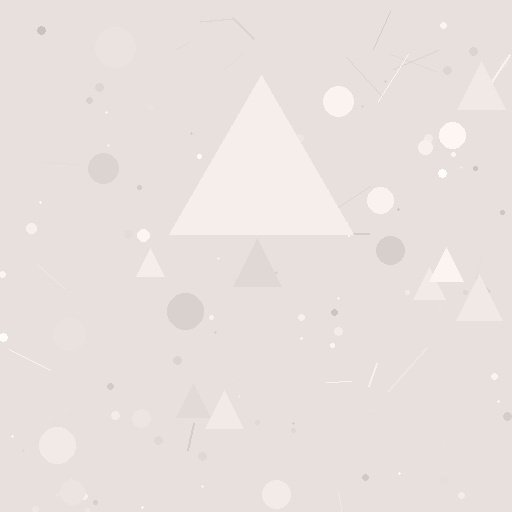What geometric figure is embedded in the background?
A triangle is embedded in the background.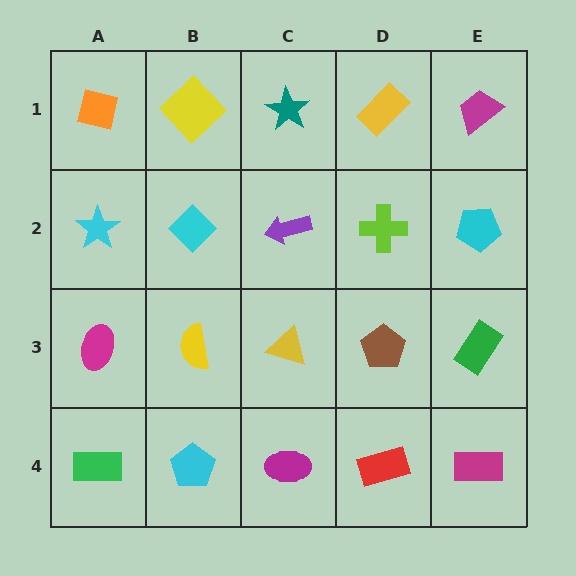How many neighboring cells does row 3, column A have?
3.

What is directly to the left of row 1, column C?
A yellow diamond.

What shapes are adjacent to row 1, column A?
A cyan star (row 2, column A), a yellow diamond (row 1, column B).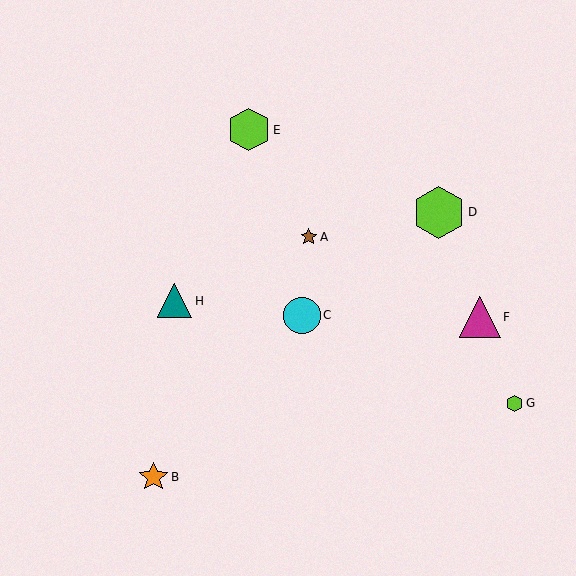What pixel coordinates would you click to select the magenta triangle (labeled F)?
Click at (480, 317) to select the magenta triangle F.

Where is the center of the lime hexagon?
The center of the lime hexagon is at (249, 130).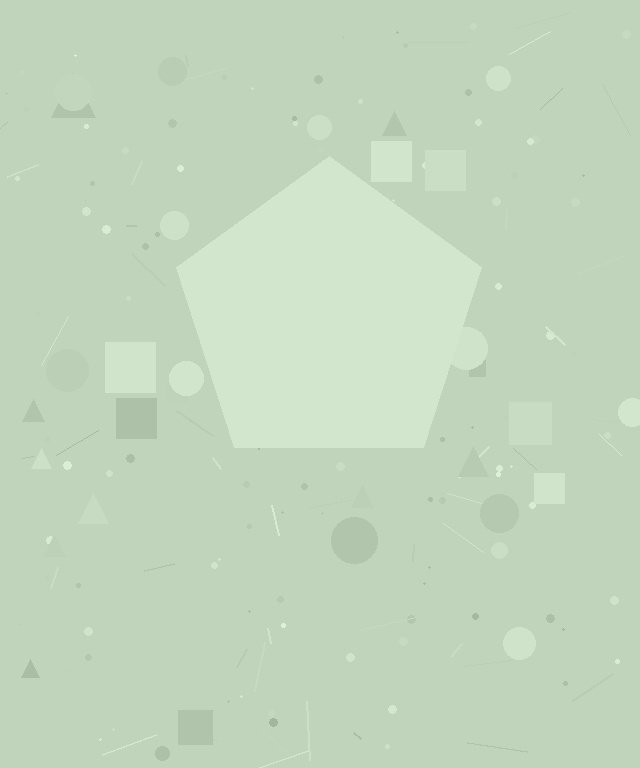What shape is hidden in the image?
A pentagon is hidden in the image.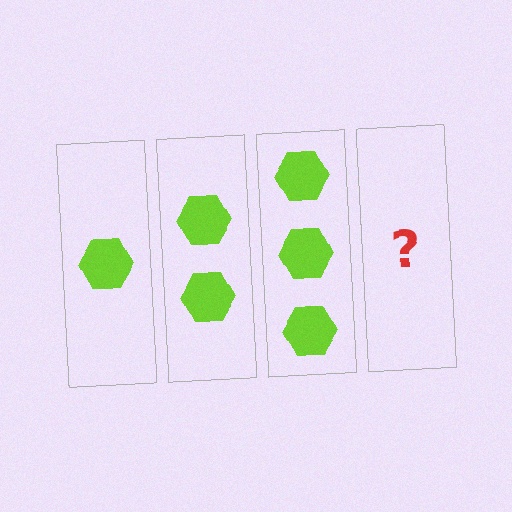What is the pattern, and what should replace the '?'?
The pattern is that each step adds one more hexagon. The '?' should be 4 hexagons.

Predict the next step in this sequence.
The next step is 4 hexagons.